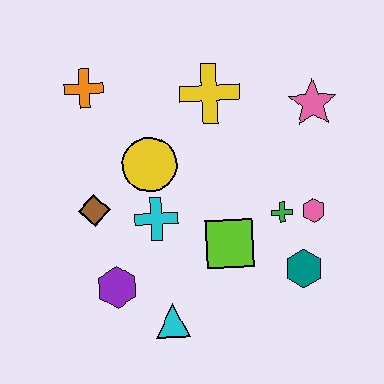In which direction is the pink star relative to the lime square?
The pink star is above the lime square.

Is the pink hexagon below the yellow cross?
Yes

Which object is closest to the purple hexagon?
The cyan triangle is closest to the purple hexagon.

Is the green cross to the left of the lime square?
No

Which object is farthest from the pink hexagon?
The orange cross is farthest from the pink hexagon.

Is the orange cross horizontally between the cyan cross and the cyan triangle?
No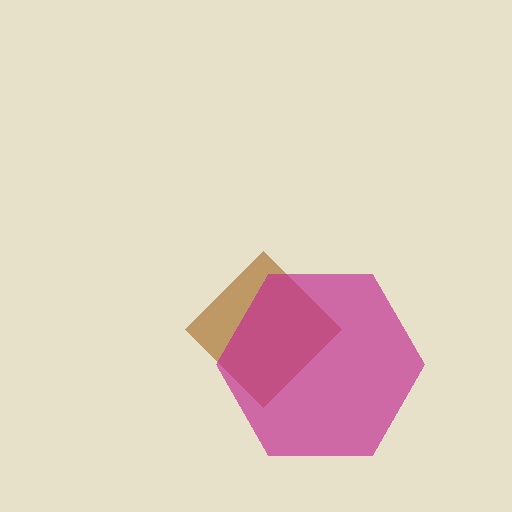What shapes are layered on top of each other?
The layered shapes are: a brown diamond, a magenta hexagon.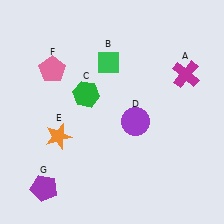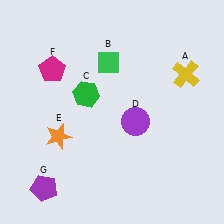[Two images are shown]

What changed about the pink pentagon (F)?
In Image 1, F is pink. In Image 2, it changed to magenta.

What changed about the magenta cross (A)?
In Image 1, A is magenta. In Image 2, it changed to yellow.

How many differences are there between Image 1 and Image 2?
There are 2 differences between the two images.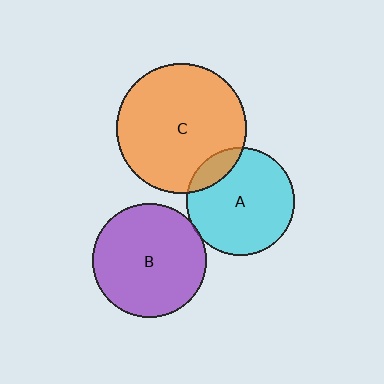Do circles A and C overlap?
Yes.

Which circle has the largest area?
Circle C (orange).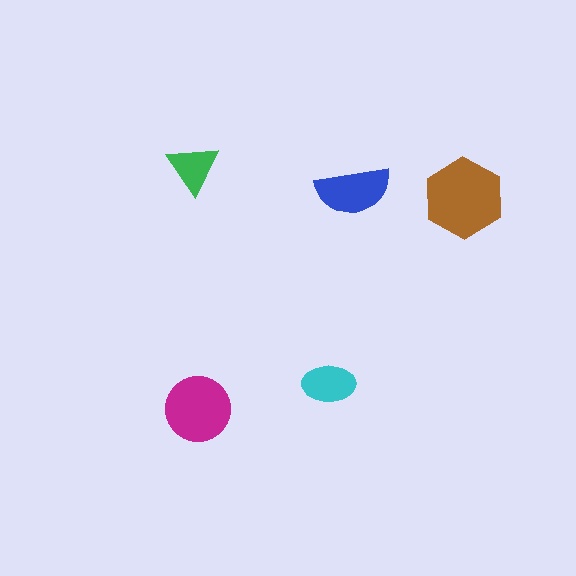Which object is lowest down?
The magenta circle is bottommost.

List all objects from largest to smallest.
The brown hexagon, the magenta circle, the blue semicircle, the cyan ellipse, the green triangle.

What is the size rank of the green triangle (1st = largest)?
5th.